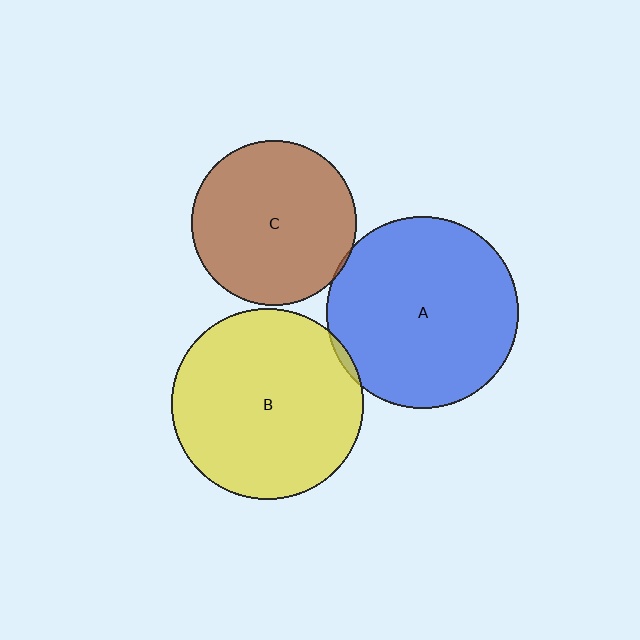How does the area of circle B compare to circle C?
Approximately 1.4 times.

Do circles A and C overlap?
Yes.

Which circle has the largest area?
Circle A (blue).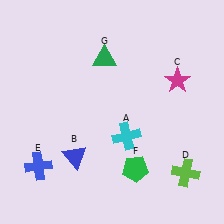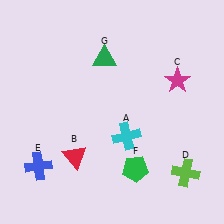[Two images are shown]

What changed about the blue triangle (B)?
In Image 1, B is blue. In Image 2, it changed to red.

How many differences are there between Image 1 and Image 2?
There is 1 difference between the two images.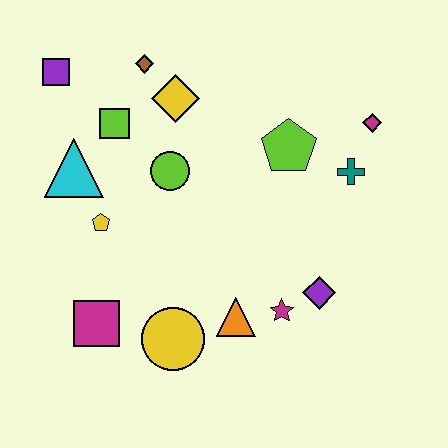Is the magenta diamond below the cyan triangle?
No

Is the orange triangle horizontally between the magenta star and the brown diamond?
Yes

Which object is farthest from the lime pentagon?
The magenta square is farthest from the lime pentagon.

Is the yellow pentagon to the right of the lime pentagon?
No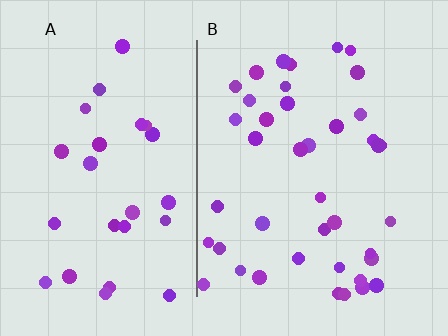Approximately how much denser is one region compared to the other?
Approximately 1.5× — region B over region A.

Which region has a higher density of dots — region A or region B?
B (the right).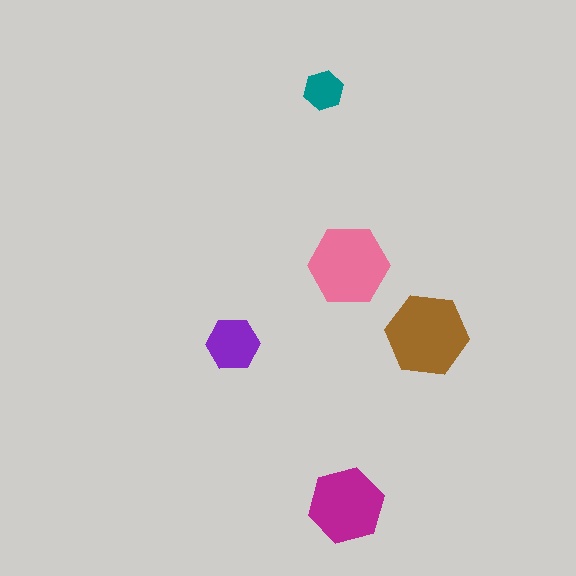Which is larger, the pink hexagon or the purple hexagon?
The pink one.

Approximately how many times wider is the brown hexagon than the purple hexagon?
About 1.5 times wider.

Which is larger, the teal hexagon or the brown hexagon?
The brown one.